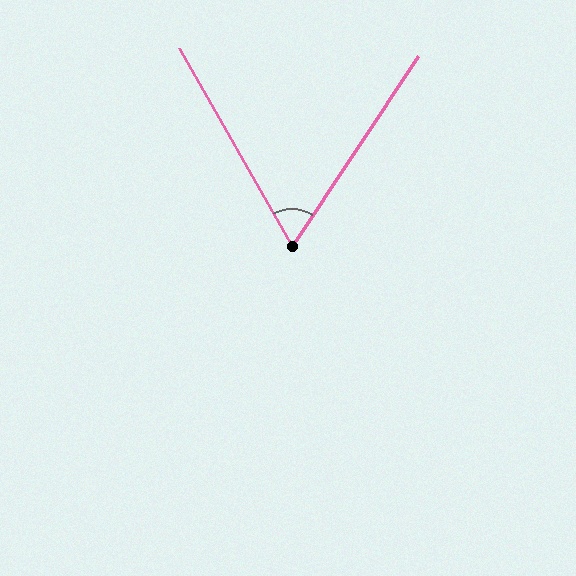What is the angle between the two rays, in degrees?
Approximately 63 degrees.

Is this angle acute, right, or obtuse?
It is acute.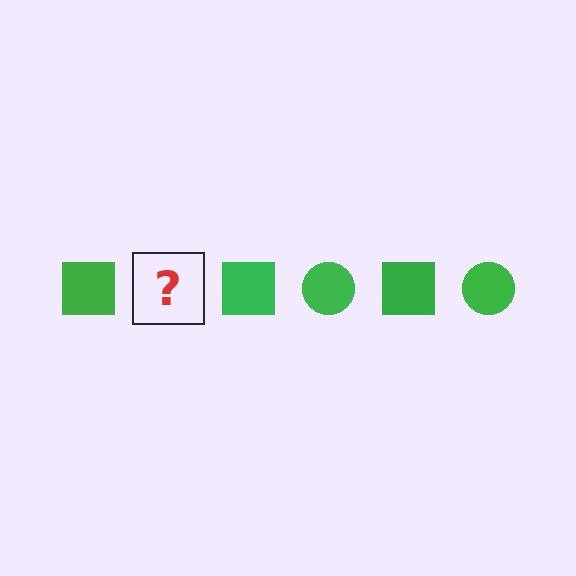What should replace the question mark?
The question mark should be replaced with a green circle.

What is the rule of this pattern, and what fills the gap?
The rule is that the pattern cycles through square, circle shapes in green. The gap should be filled with a green circle.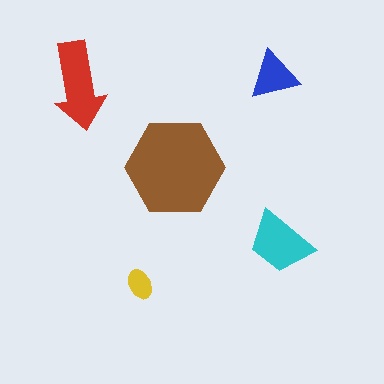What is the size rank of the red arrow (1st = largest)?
2nd.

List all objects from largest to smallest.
The brown hexagon, the red arrow, the cyan trapezoid, the blue triangle, the yellow ellipse.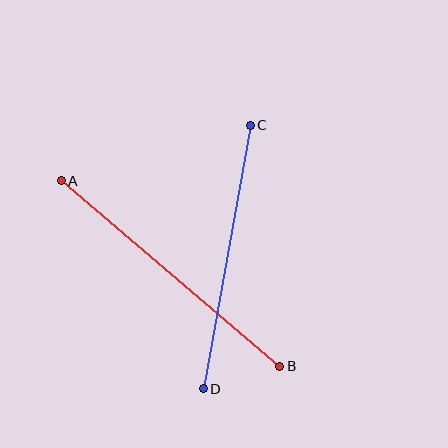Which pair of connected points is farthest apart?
Points A and B are farthest apart.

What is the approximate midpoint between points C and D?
The midpoint is at approximately (227, 257) pixels.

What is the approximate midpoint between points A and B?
The midpoint is at approximately (170, 273) pixels.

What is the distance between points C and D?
The distance is approximately 268 pixels.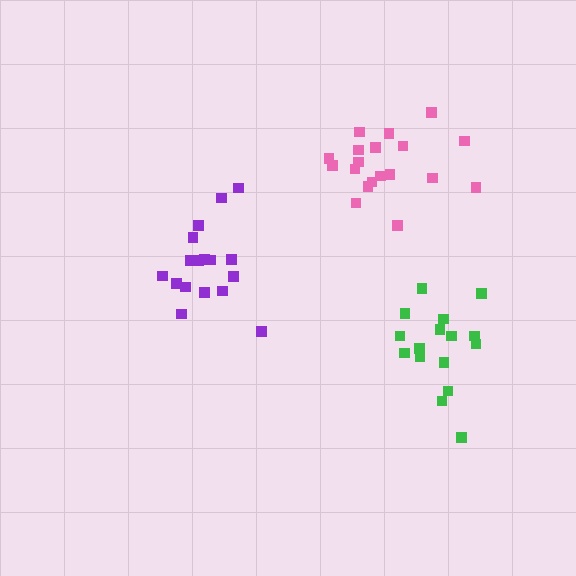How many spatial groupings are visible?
There are 3 spatial groupings.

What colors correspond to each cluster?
The clusters are colored: green, purple, pink.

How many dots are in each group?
Group 1: 16 dots, Group 2: 17 dots, Group 3: 19 dots (52 total).